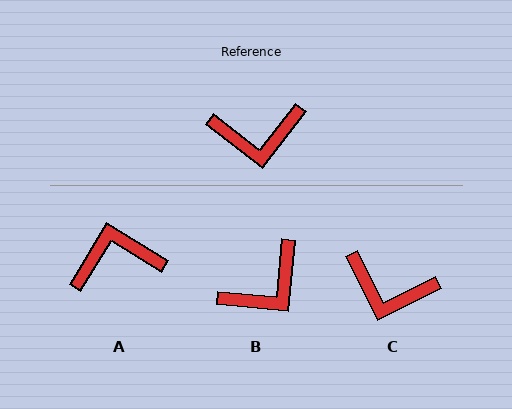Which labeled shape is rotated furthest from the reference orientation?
A, about 174 degrees away.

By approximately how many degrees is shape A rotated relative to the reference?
Approximately 174 degrees clockwise.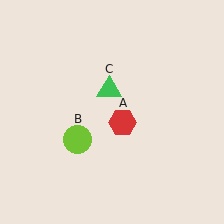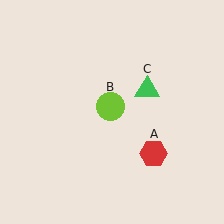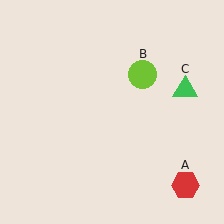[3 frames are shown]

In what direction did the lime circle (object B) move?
The lime circle (object B) moved up and to the right.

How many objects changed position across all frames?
3 objects changed position: red hexagon (object A), lime circle (object B), green triangle (object C).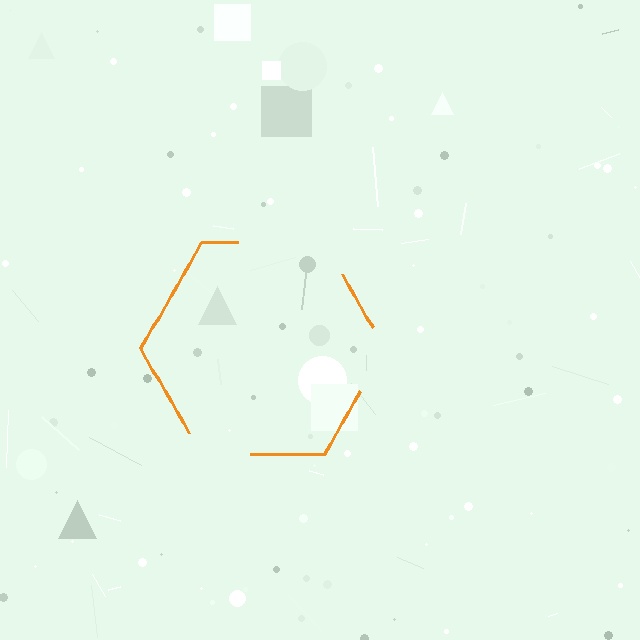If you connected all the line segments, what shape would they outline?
They would outline a hexagon.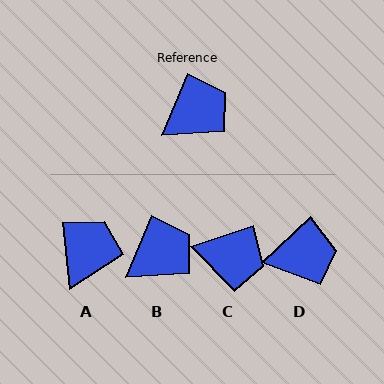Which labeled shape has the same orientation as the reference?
B.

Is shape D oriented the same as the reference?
No, it is off by about 24 degrees.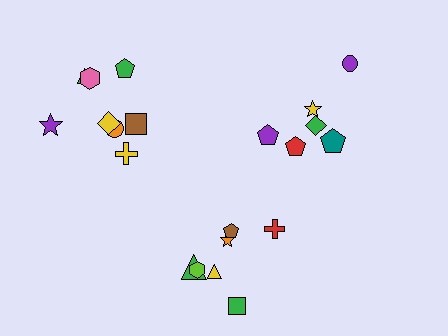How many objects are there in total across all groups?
There are 21 objects.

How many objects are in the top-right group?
There are 6 objects.